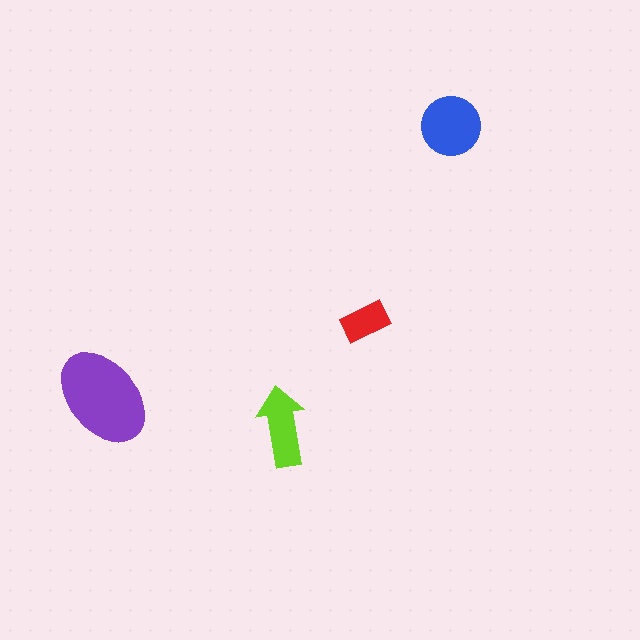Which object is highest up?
The blue circle is topmost.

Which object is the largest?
The purple ellipse.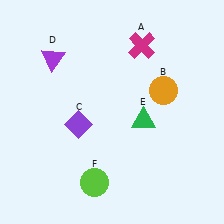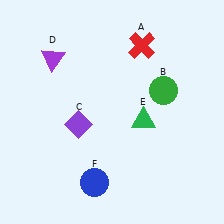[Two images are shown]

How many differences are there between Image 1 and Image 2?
There are 3 differences between the two images.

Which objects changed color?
A changed from magenta to red. B changed from orange to green. F changed from lime to blue.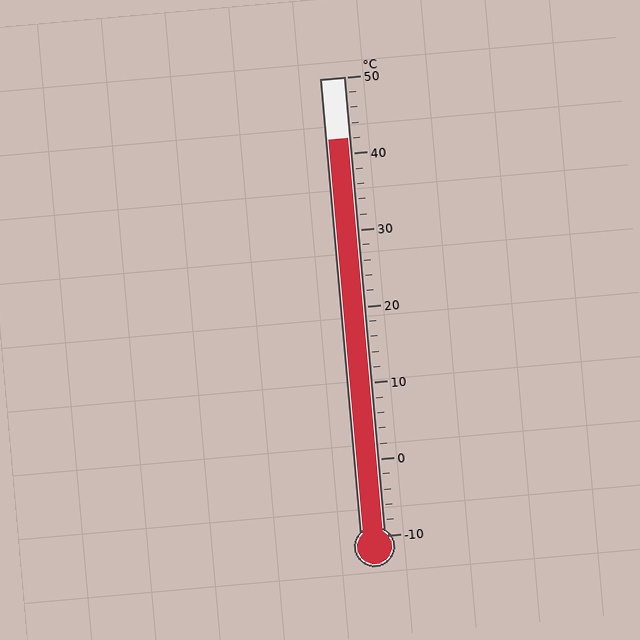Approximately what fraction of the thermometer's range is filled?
The thermometer is filled to approximately 85% of its range.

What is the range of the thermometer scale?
The thermometer scale ranges from -10°C to 50°C.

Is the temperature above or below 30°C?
The temperature is above 30°C.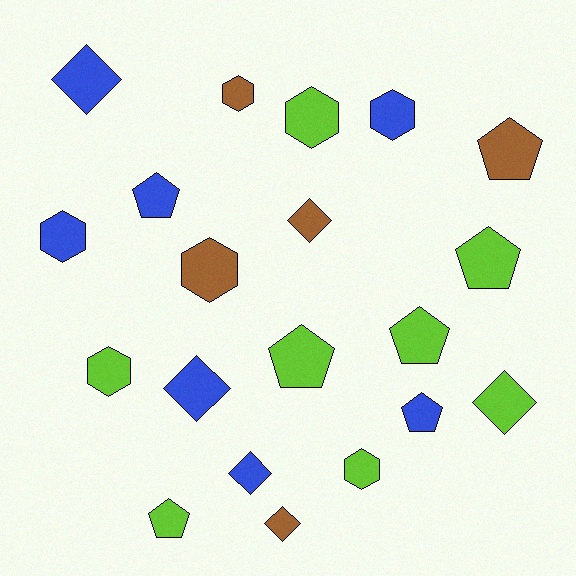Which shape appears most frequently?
Hexagon, with 7 objects.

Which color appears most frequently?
Lime, with 8 objects.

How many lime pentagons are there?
There are 4 lime pentagons.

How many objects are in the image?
There are 20 objects.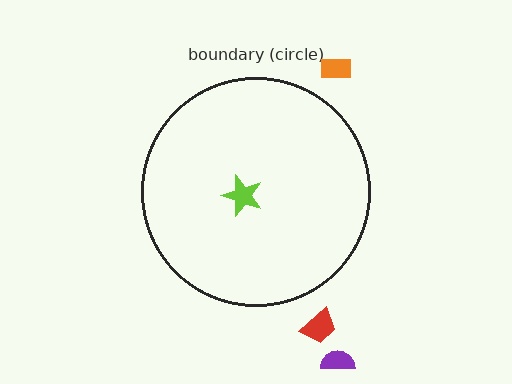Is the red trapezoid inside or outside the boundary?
Outside.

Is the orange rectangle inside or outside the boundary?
Outside.